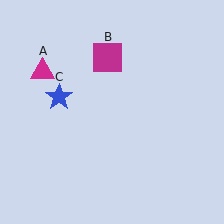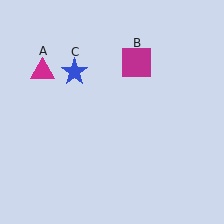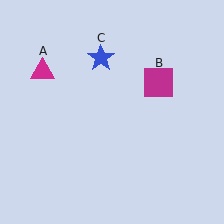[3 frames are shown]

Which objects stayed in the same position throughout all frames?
Magenta triangle (object A) remained stationary.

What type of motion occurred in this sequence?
The magenta square (object B), blue star (object C) rotated clockwise around the center of the scene.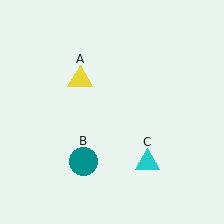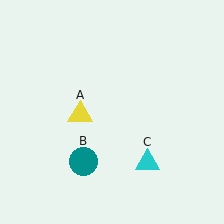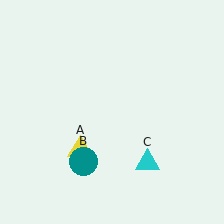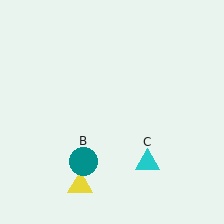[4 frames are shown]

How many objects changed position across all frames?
1 object changed position: yellow triangle (object A).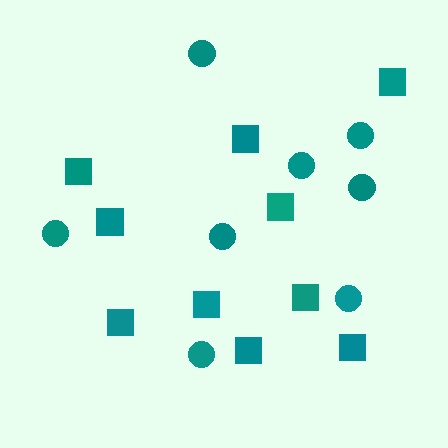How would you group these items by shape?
There are 2 groups: one group of circles (8) and one group of squares (10).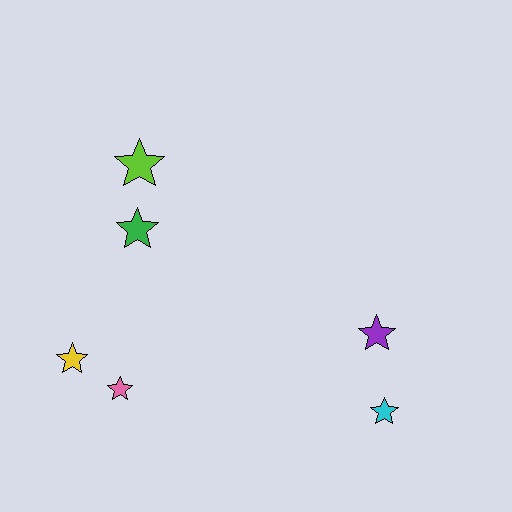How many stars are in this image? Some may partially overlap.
There are 6 stars.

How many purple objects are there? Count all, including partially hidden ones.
There is 1 purple object.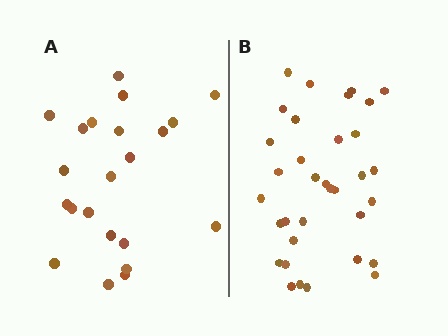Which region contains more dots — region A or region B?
Region B (the right region) has more dots.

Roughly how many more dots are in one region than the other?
Region B has roughly 12 or so more dots than region A.